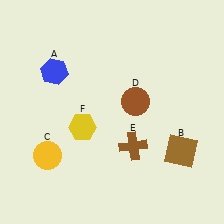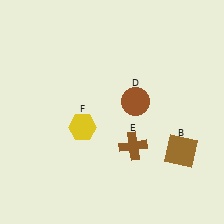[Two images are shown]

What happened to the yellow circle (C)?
The yellow circle (C) was removed in Image 2. It was in the bottom-left area of Image 1.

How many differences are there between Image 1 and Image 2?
There are 2 differences between the two images.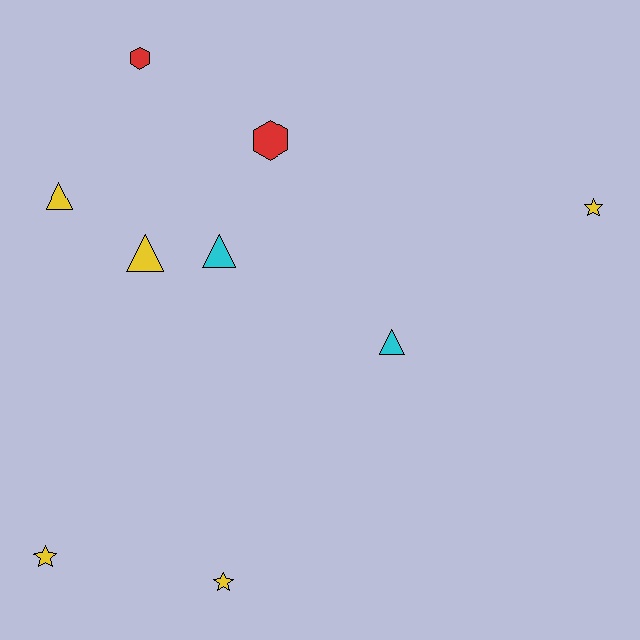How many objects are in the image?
There are 9 objects.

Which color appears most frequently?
Yellow, with 5 objects.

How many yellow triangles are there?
There are 2 yellow triangles.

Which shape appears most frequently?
Triangle, with 4 objects.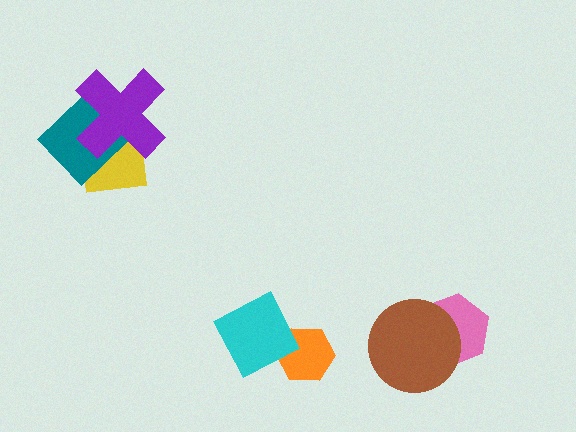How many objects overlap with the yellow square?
2 objects overlap with the yellow square.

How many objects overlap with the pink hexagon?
1 object overlaps with the pink hexagon.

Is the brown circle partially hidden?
No, no other shape covers it.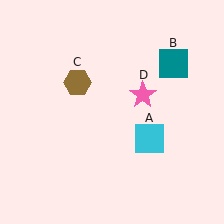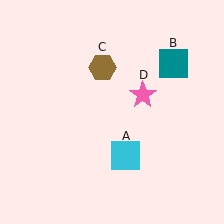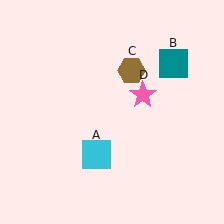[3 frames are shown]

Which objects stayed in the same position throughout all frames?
Teal square (object B) and pink star (object D) remained stationary.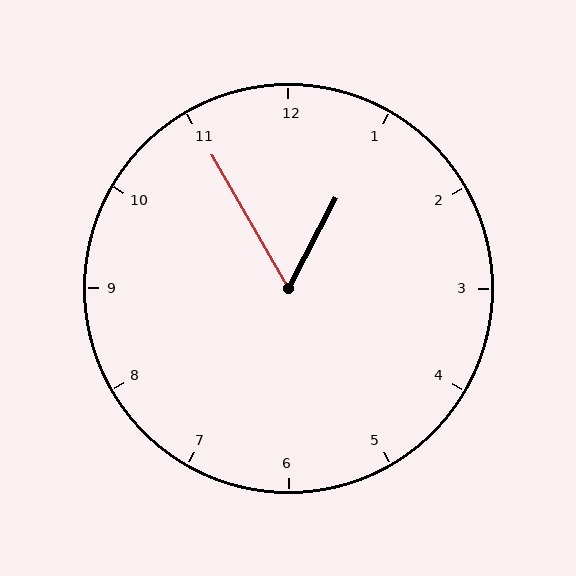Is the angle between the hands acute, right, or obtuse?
It is acute.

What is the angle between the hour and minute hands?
Approximately 58 degrees.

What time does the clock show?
12:55.